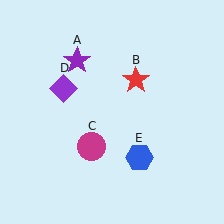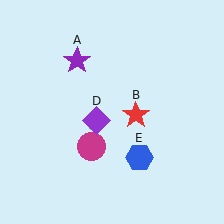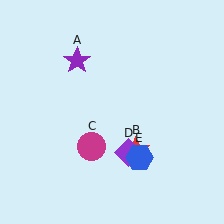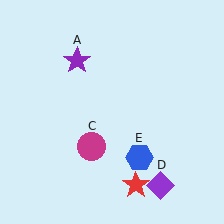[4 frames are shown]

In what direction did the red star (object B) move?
The red star (object B) moved down.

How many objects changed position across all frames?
2 objects changed position: red star (object B), purple diamond (object D).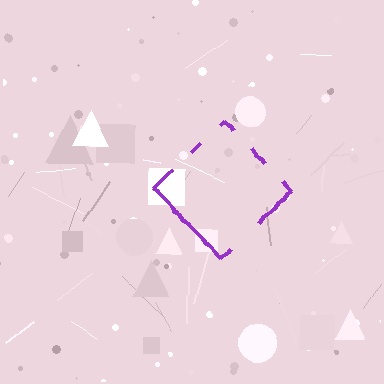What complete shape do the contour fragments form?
The contour fragments form a diamond.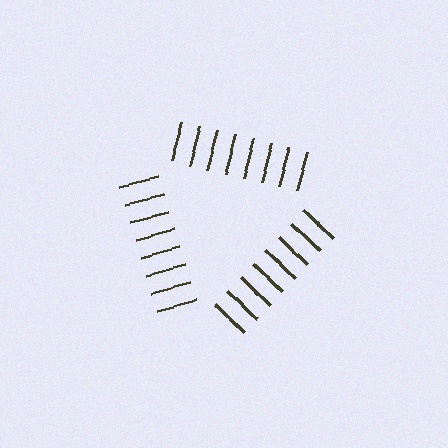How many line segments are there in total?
24 — 8 along each of the 3 edges.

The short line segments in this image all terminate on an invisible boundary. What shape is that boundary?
An illusory triangle — the line segments terminate on its edges but no continuous stroke is drawn.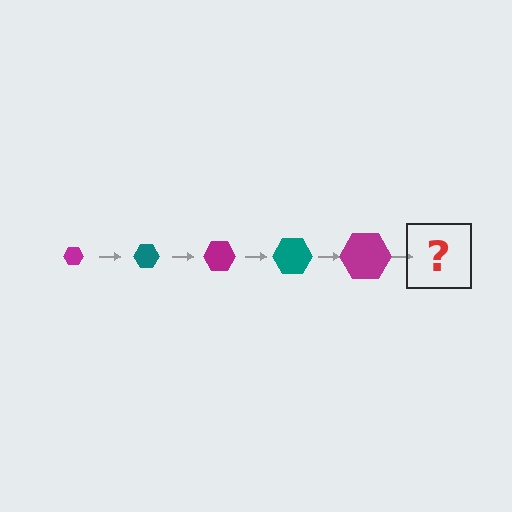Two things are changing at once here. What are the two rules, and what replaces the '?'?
The two rules are that the hexagon grows larger each step and the color cycles through magenta and teal. The '?' should be a teal hexagon, larger than the previous one.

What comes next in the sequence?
The next element should be a teal hexagon, larger than the previous one.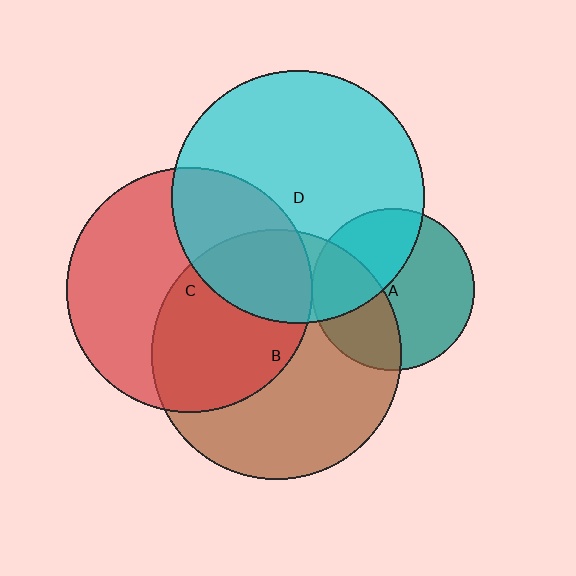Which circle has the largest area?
Circle D (cyan).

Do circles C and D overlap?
Yes.